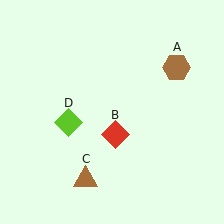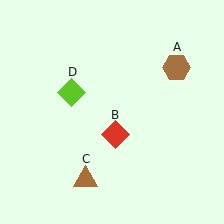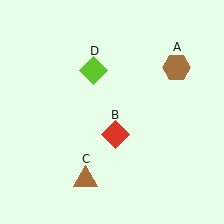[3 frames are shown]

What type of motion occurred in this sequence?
The lime diamond (object D) rotated clockwise around the center of the scene.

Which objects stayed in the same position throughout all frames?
Brown hexagon (object A) and red diamond (object B) and brown triangle (object C) remained stationary.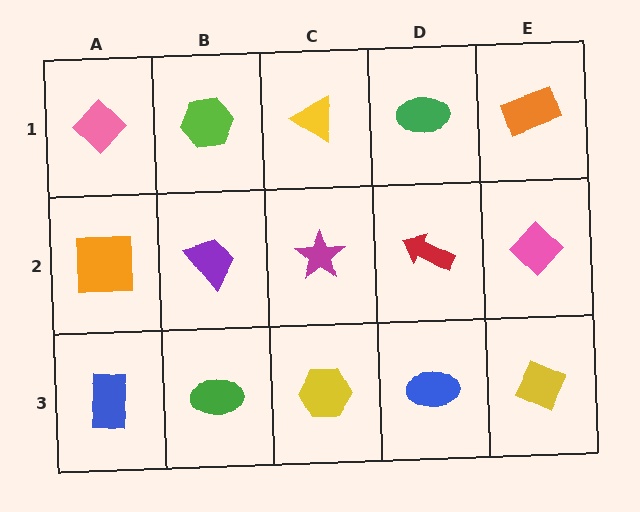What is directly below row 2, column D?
A blue ellipse.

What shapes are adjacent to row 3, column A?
An orange square (row 2, column A), a green ellipse (row 3, column B).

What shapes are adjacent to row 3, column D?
A red arrow (row 2, column D), a yellow hexagon (row 3, column C), a yellow diamond (row 3, column E).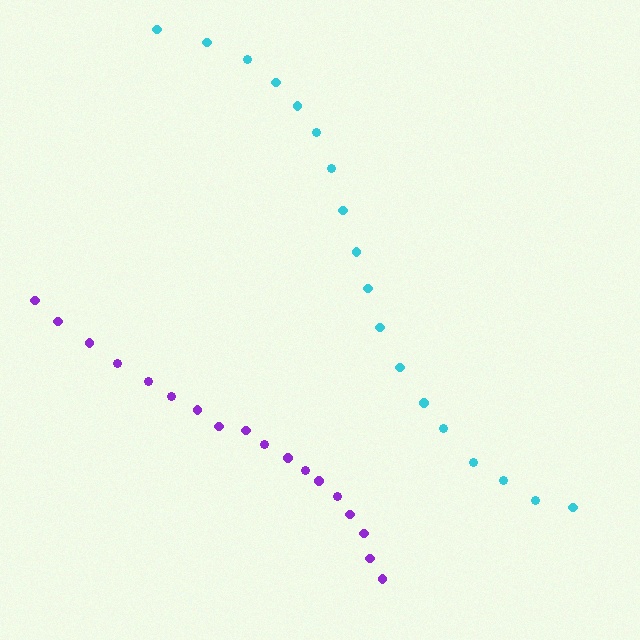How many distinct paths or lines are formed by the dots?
There are 2 distinct paths.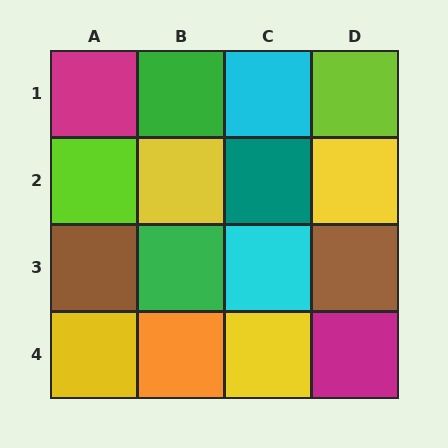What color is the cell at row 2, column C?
Teal.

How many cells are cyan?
2 cells are cyan.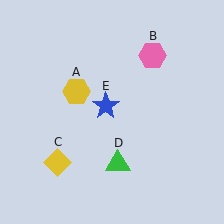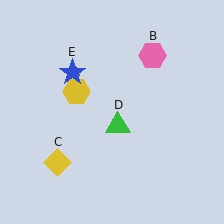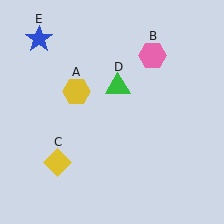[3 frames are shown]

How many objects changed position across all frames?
2 objects changed position: green triangle (object D), blue star (object E).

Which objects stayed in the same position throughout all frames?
Yellow hexagon (object A) and pink hexagon (object B) and yellow diamond (object C) remained stationary.